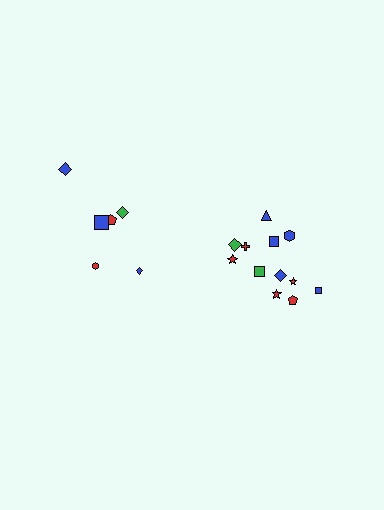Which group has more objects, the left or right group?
The right group.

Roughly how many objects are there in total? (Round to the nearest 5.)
Roughly 20 objects in total.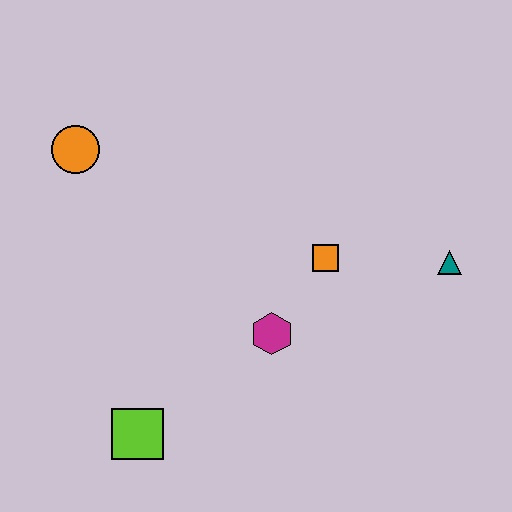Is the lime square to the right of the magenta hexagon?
No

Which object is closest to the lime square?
The magenta hexagon is closest to the lime square.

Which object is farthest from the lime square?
The teal triangle is farthest from the lime square.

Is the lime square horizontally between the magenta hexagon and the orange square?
No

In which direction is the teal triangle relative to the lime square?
The teal triangle is to the right of the lime square.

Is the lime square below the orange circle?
Yes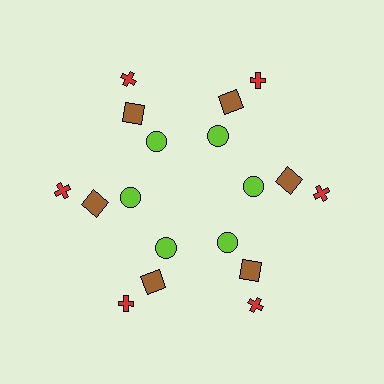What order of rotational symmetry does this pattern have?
This pattern has 6-fold rotational symmetry.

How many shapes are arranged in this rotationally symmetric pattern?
There are 18 shapes, arranged in 6 groups of 3.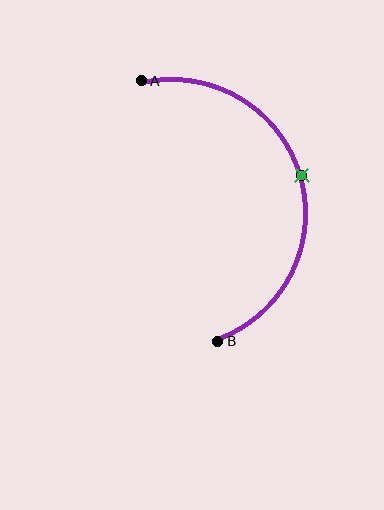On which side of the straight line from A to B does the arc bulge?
The arc bulges to the right of the straight line connecting A and B.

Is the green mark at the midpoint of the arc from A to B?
Yes. The green mark lies on the arc at equal arc-length from both A and B — it is the arc midpoint.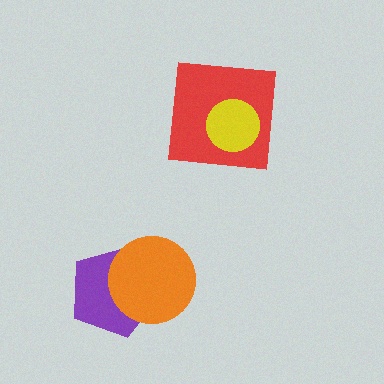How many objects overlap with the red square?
1 object overlaps with the red square.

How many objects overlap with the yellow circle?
1 object overlaps with the yellow circle.